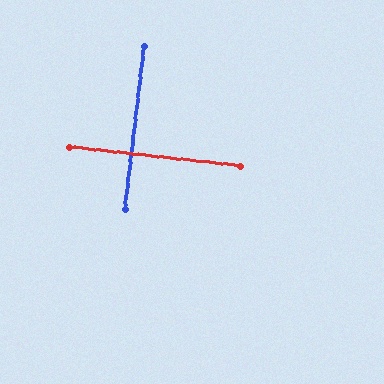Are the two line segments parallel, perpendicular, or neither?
Perpendicular — they meet at approximately 90°.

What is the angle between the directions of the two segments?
Approximately 90 degrees.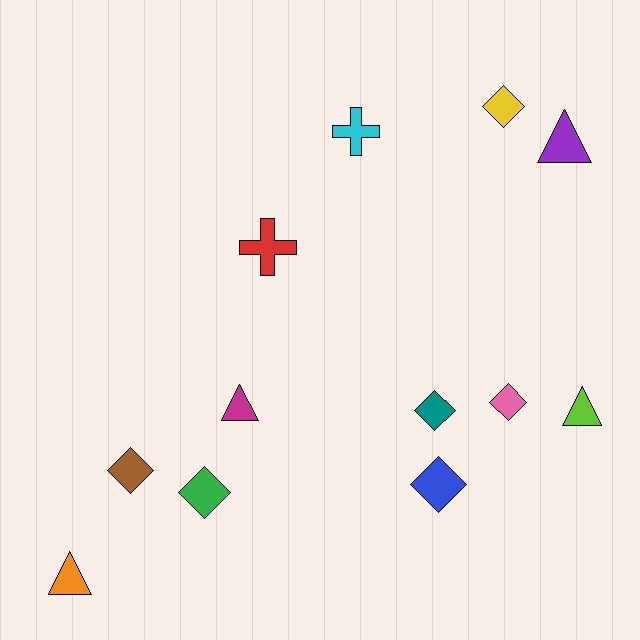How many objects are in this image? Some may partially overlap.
There are 12 objects.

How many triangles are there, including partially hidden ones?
There are 4 triangles.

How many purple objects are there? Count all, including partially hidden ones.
There is 1 purple object.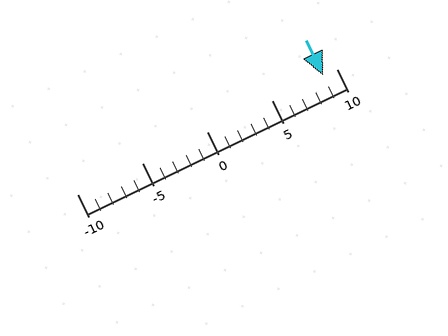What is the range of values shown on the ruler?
The ruler shows values from -10 to 10.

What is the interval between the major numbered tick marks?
The major tick marks are spaced 5 units apart.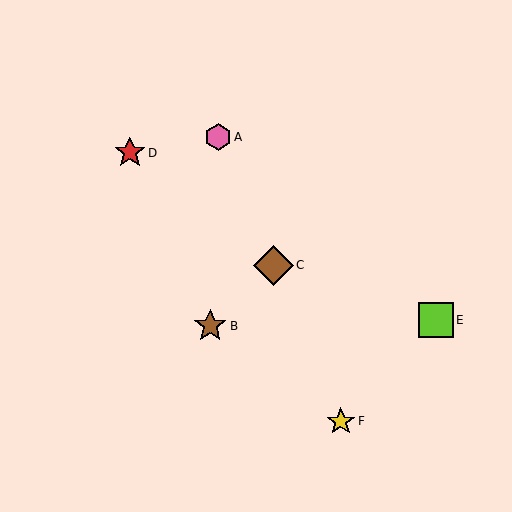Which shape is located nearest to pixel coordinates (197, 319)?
The brown star (labeled B) at (210, 326) is nearest to that location.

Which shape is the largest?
The brown diamond (labeled C) is the largest.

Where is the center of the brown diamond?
The center of the brown diamond is at (274, 265).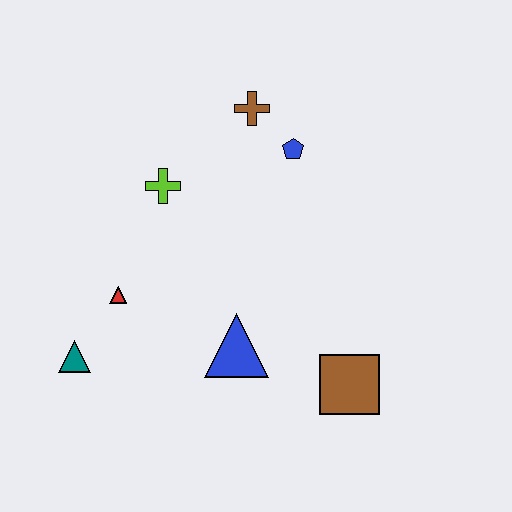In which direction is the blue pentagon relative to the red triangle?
The blue pentagon is to the right of the red triangle.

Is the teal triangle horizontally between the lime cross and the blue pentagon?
No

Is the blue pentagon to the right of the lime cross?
Yes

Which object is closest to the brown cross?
The blue pentagon is closest to the brown cross.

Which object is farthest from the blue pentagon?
The teal triangle is farthest from the blue pentagon.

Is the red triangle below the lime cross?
Yes